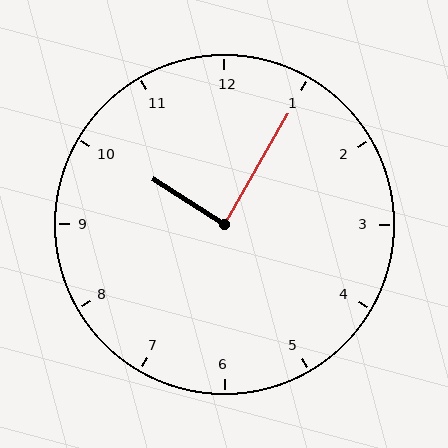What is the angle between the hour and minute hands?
Approximately 88 degrees.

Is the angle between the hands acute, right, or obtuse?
It is right.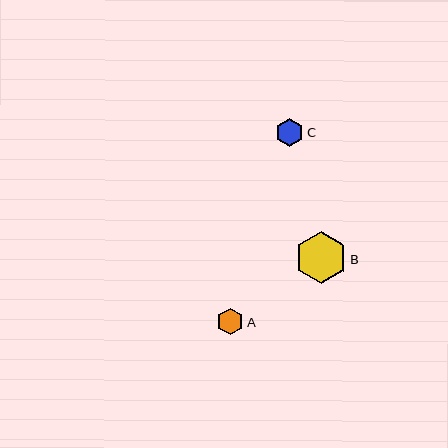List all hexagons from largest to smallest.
From largest to smallest: B, C, A.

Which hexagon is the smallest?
Hexagon A is the smallest with a size of approximately 27 pixels.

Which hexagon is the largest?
Hexagon B is the largest with a size of approximately 51 pixels.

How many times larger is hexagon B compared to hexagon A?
Hexagon B is approximately 1.9 times the size of hexagon A.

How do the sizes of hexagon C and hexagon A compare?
Hexagon C and hexagon A are approximately the same size.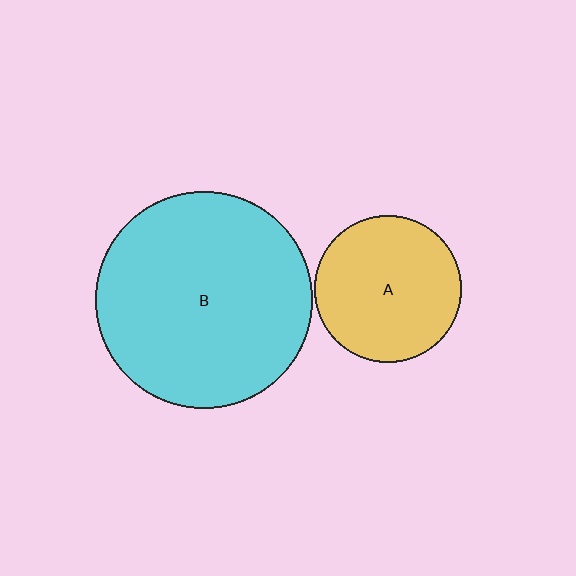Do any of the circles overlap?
No, none of the circles overlap.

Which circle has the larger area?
Circle B (cyan).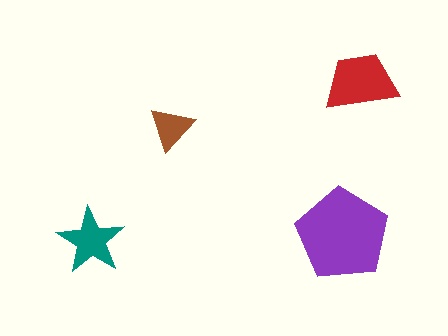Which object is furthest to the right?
The red trapezoid is rightmost.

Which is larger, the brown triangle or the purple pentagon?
The purple pentagon.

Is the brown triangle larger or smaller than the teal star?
Smaller.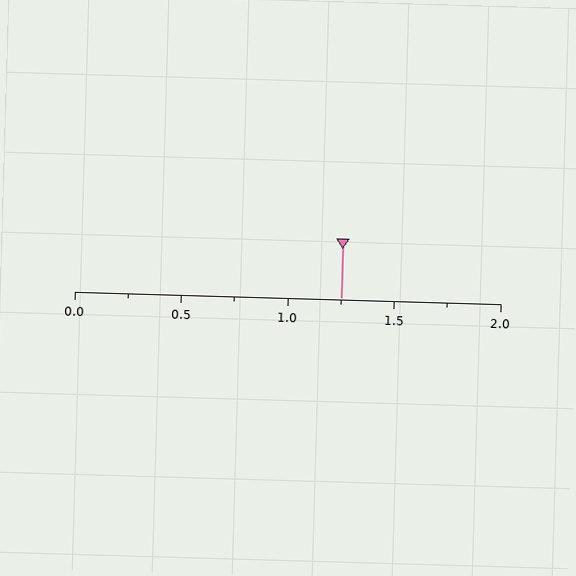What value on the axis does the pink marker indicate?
The marker indicates approximately 1.25.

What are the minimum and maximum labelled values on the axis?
The axis runs from 0.0 to 2.0.